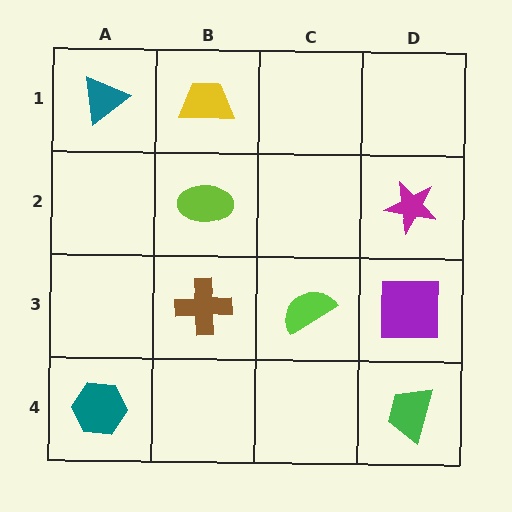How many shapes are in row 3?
3 shapes.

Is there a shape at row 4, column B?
No, that cell is empty.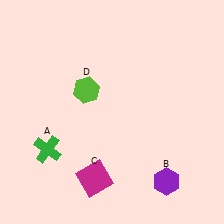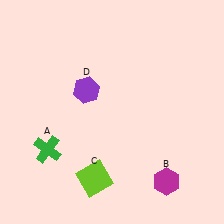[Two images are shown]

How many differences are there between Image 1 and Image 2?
There are 3 differences between the two images.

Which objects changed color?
B changed from purple to magenta. C changed from magenta to lime. D changed from lime to purple.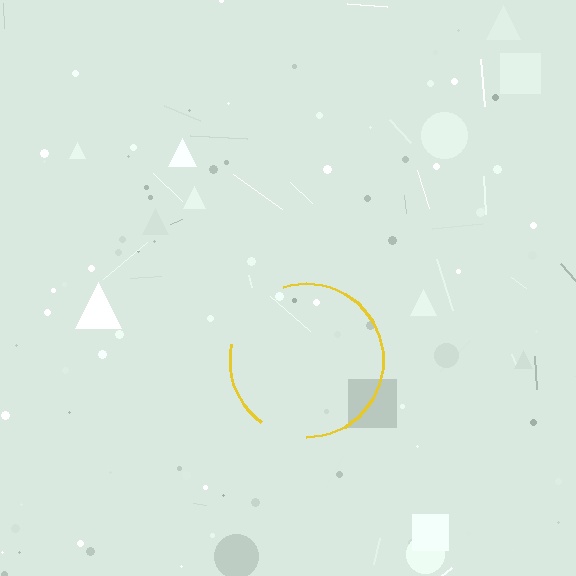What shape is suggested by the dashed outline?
The dashed outline suggests a circle.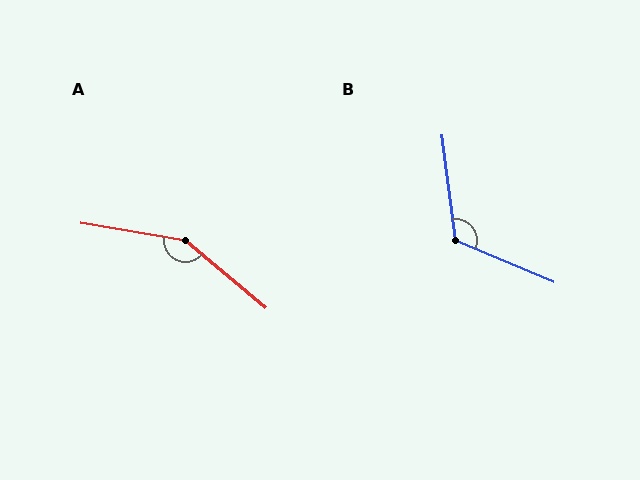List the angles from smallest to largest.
B (120°), A (149°).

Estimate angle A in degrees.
Approximately 149 degrees.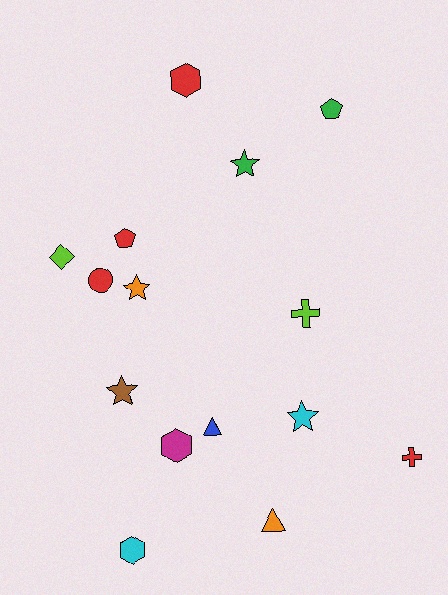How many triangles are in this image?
There are 2 triangles.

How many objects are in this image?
There are 15 objects.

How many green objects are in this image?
There are 2 green objects.